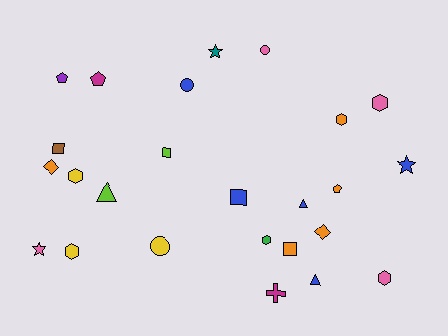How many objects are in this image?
There are 25 objects.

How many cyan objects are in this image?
There are no cyan objects.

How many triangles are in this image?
There are 3 triangles.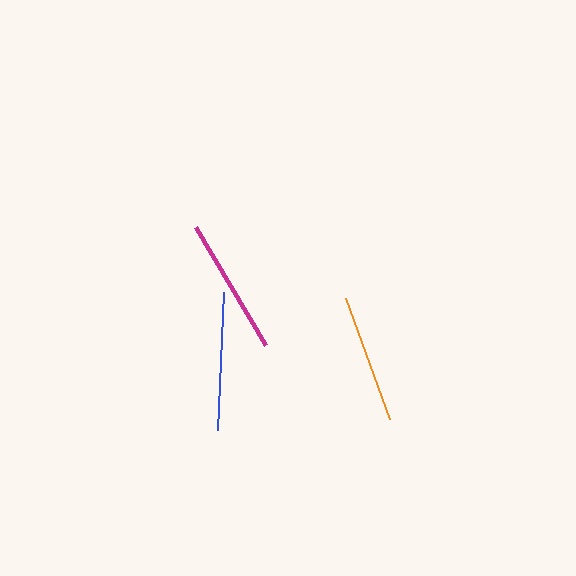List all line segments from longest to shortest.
From longest to shortest: blue, magenta, orange.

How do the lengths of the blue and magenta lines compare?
The blue and magenta lines are approximately the same length.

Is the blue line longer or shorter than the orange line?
The blue line is longer than the orange line.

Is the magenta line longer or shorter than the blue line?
The blue line is longer than the magenta line.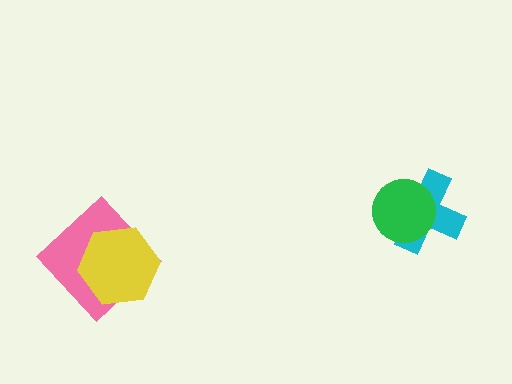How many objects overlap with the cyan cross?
1 object overlaps with the cyan cross.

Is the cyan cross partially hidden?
Yes, it is partially covered by another shape.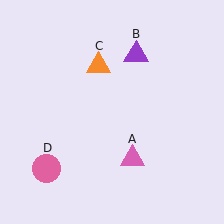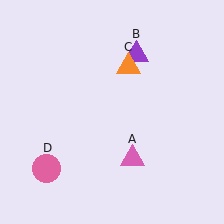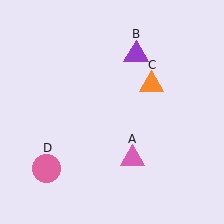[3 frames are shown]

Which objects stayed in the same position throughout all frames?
Pink triangle (object A) and purple triangle (object B) and pink circle (object D) remained stationary.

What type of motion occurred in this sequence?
The orange triangle (object C) rotated clockwise around the center of the scene.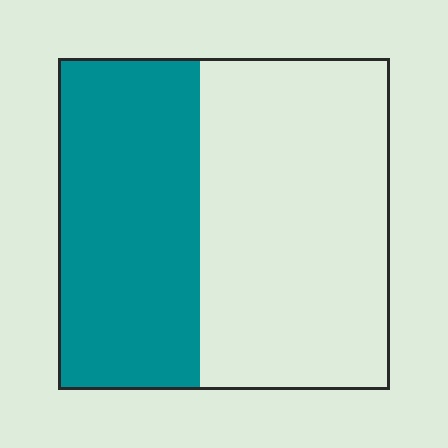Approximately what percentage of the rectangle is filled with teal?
Approximately 45%.